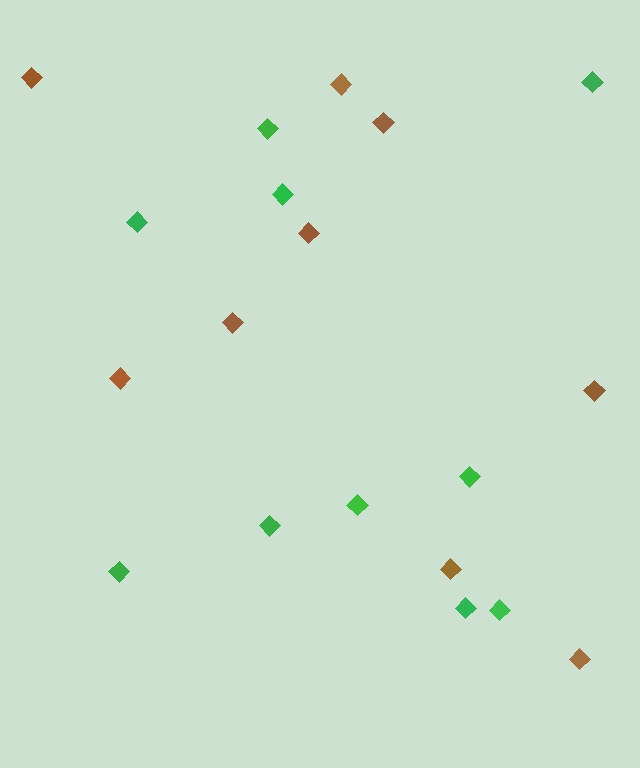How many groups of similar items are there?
There are 2 groups: one group of green diamonds (10) and one group of brown diamonds (9).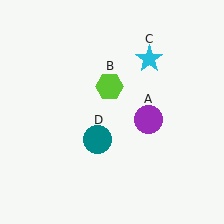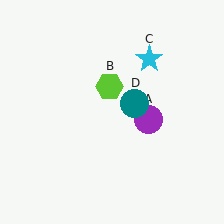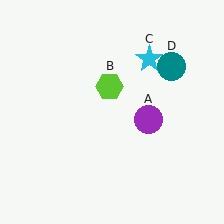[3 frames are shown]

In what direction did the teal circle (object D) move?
The teal circle (object D) moved up and to the right.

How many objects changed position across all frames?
1 object changed position: teal circle (object D).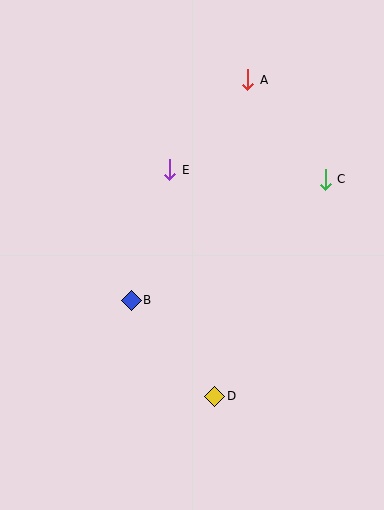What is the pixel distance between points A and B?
The distance between A and B is 249 pixels.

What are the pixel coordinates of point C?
Point C is at (325, 179).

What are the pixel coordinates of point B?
Point B is at (131, 300).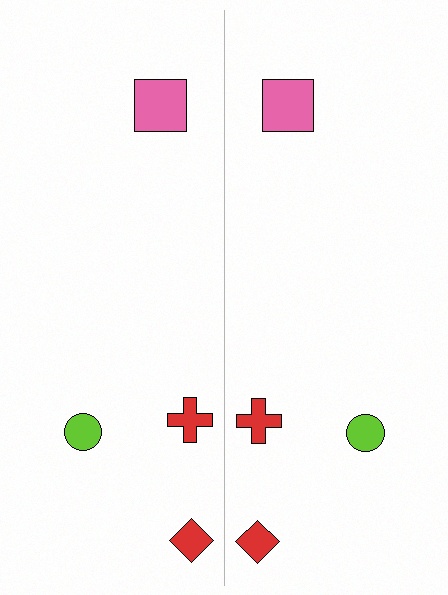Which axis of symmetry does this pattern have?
The pattern has a vertical axis of symmetry running through the center of the image.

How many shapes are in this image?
There are 8 shapes in this image.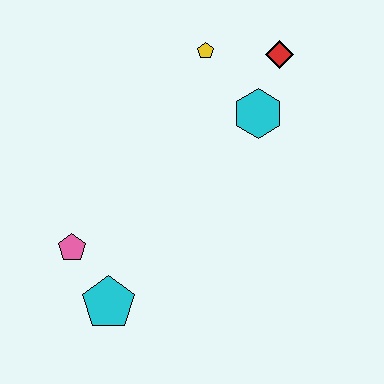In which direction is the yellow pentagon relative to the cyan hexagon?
The yellow pentagon is above the cyan hexagon.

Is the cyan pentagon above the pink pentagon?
No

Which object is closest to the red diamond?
The cyan hexagon is closest to the red diamond.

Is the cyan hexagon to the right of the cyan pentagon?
Yes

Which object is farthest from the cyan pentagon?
The red diamond is farthest from the cyan pentagon.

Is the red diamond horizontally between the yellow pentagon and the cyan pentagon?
No